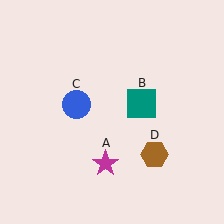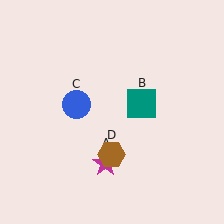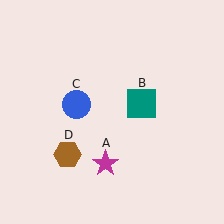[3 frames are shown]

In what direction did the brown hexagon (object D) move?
The brown hexagon (object D) moved left.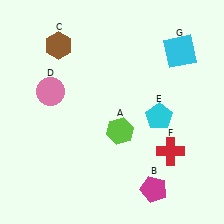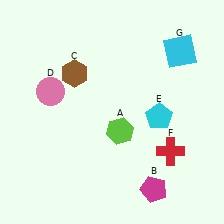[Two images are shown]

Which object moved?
The brown hexagon (C) moved down.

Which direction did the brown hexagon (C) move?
The brown hexagon (C) moved down.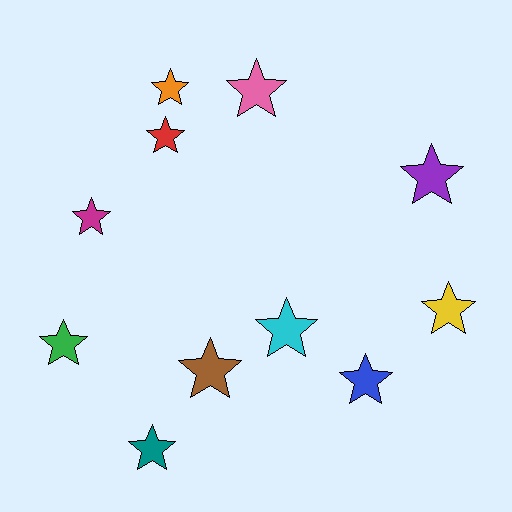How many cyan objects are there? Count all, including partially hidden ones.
There is 1 cyan object.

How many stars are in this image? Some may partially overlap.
There are 11 stars.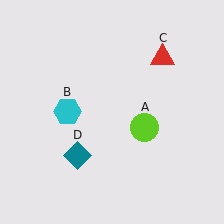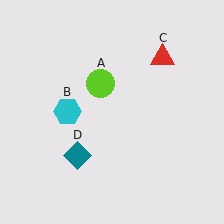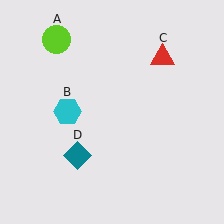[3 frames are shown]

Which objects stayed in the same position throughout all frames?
Cyan hexagon (object B) and red triangle (object C) and teal diamond (object D) remained stationary.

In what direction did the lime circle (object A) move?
The lime circle (object A) moved up and to the left.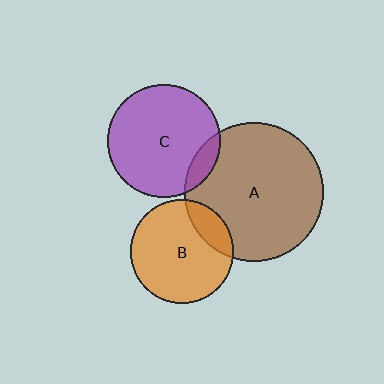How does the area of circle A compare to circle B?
Approximately 1.8 times.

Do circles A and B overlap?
Yes.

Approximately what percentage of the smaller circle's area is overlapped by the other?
Approximately 20%.